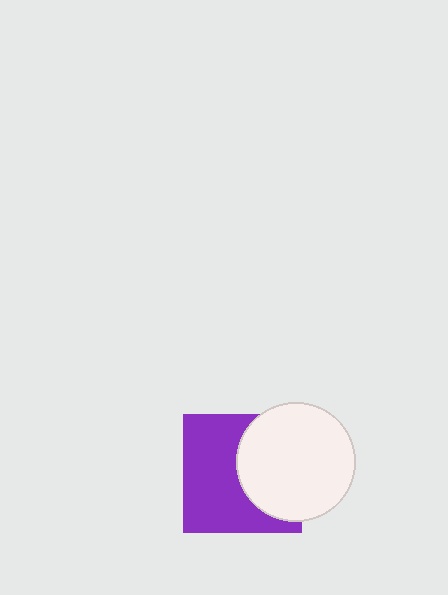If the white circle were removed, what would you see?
You would see the complete purple square.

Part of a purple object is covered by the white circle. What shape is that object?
It is a square.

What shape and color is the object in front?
The object in front is a white circle.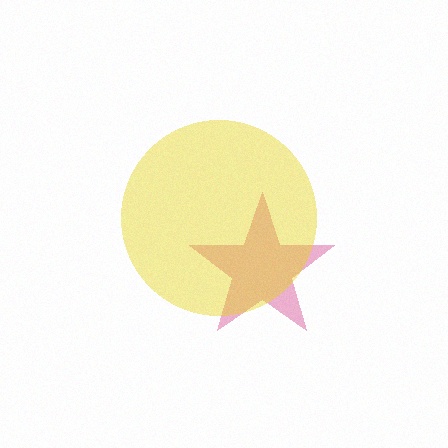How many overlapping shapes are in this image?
There are 2 overlapping shapes in the image.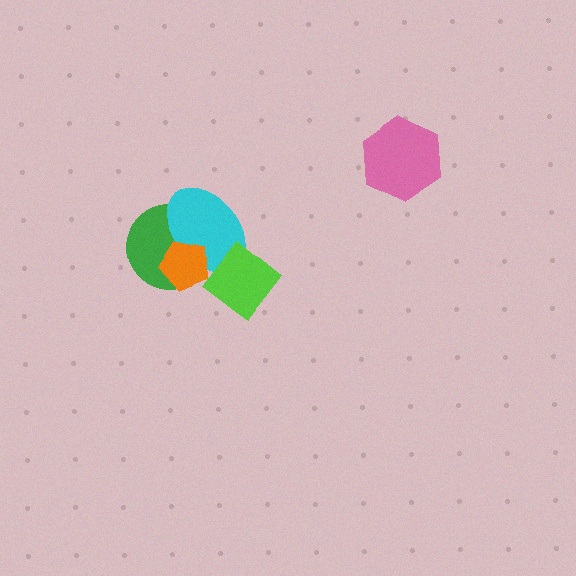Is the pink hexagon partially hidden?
No, no other shape covers it.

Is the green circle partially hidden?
Yes, it is partially covered by another shape.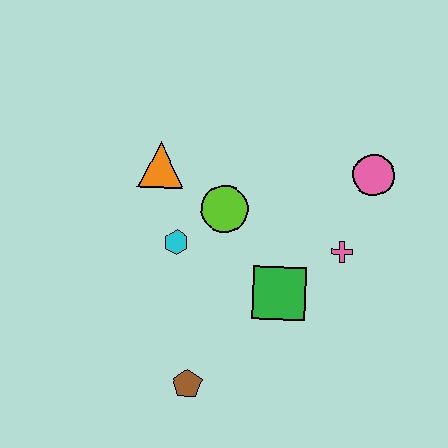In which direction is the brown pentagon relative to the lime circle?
The brown pentagon is below the lime circle.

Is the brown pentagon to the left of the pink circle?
Yes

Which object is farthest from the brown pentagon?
The pink circle is farthest from the brown pentagon.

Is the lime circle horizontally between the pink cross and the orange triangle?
Yes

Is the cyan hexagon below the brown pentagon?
No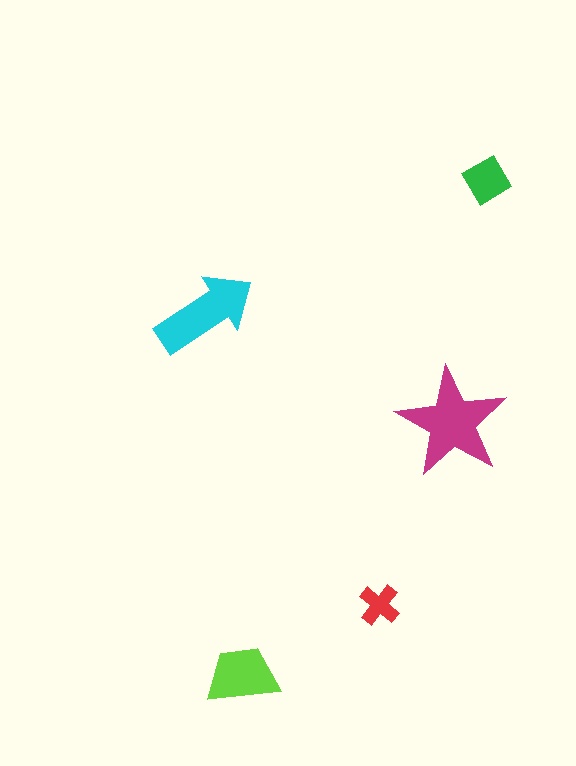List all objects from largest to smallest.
The magenta star, the cyan arrow, the lime trapezoid, the green diamond, the red cross.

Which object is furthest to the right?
The green diamond is rightmost.